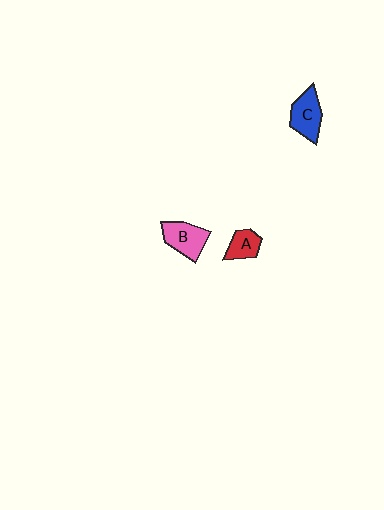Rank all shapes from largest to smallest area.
From largest to smallest: B (pink), C (blue), A (red).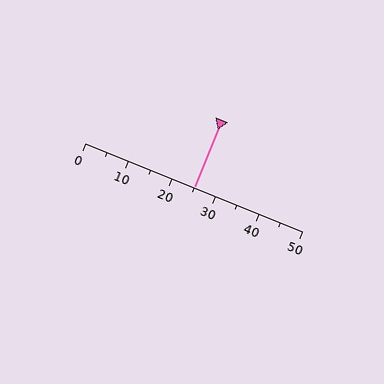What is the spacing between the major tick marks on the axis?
The major ticks are spaced 10 apart.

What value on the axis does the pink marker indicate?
The marker indicates approximately 25.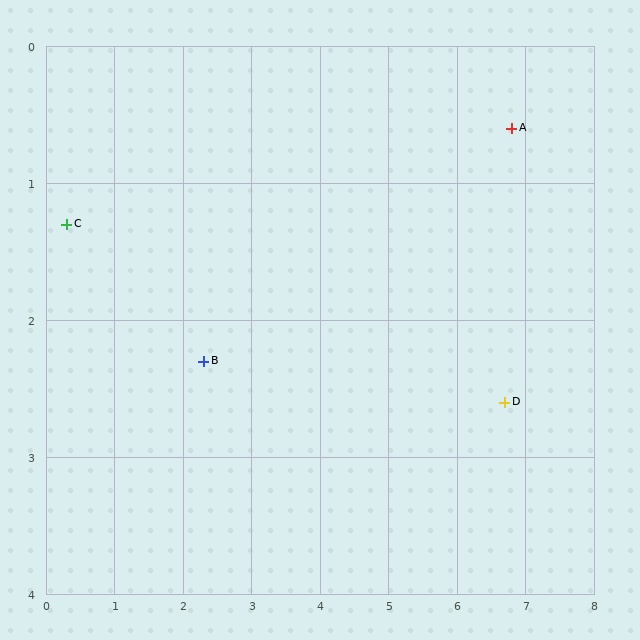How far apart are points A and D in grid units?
Points A and D are about 2.0 grid units apart.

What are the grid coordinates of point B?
Point B is at approximately (2.3, 2.3).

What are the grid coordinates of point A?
Point A is at approximately (6.8, 0.6).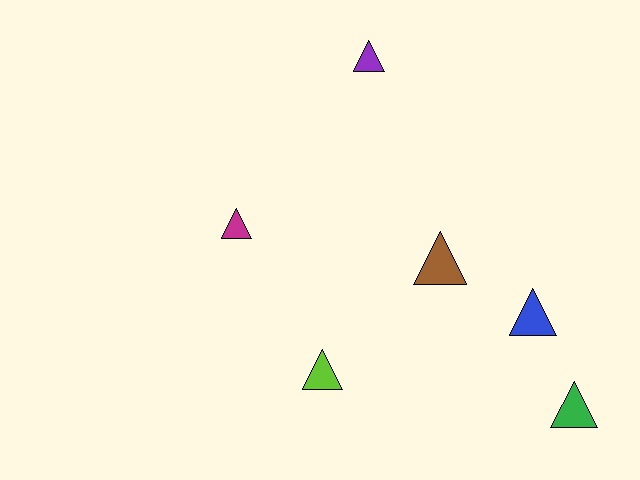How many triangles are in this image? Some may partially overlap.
There are 6 triangles.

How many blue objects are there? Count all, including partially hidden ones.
There is 1 blue object.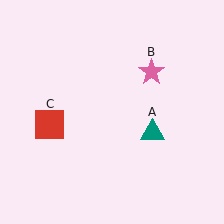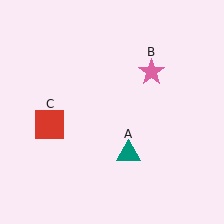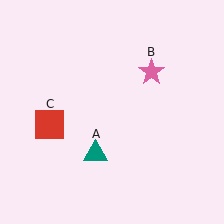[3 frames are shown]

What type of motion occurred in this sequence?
The teal triangle (object A) rotated clockwise around the center of the scene.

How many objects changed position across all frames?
1 object changed position: teal triangle (object A).